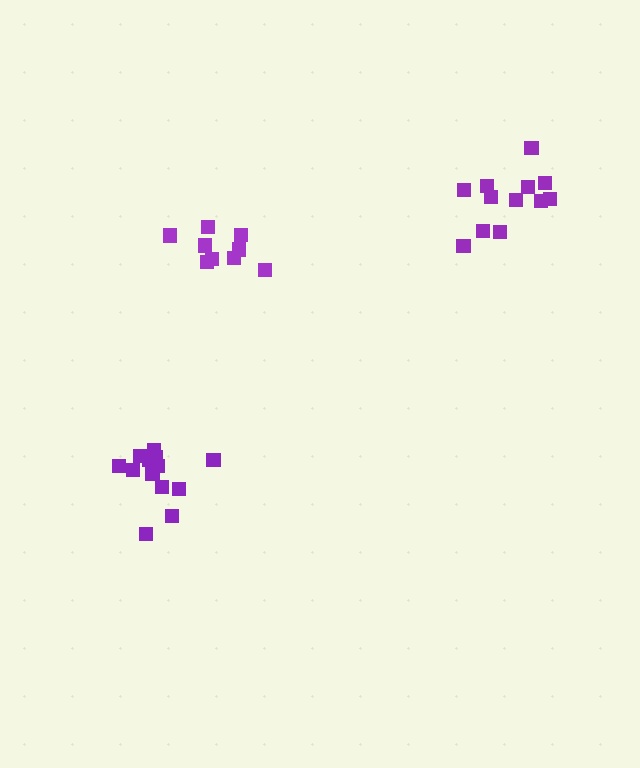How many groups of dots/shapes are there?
There are 3 groups.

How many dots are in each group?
Group 1: 9 dots, Group 2: 14 dots, Group 3: 12 dots (35 total).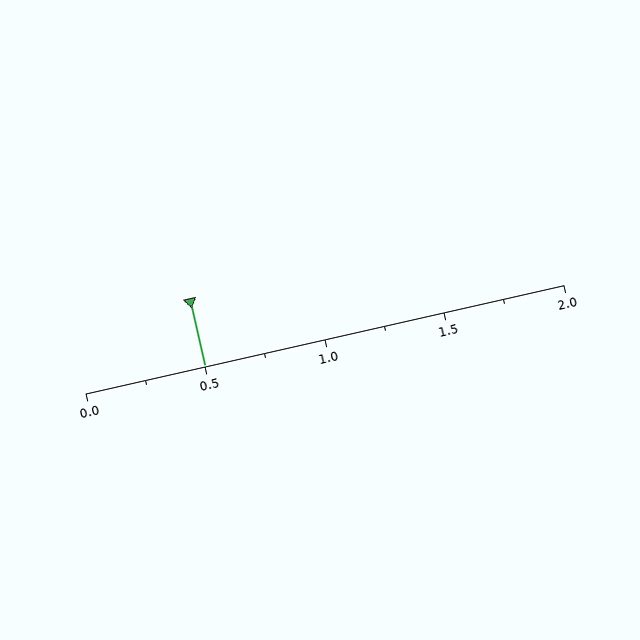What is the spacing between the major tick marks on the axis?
The major ticks are spaced 0.5 apart.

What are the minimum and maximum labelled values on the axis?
The axis runs from 0.0 to 2.0.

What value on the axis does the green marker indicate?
The marker indicates approximately 0.5.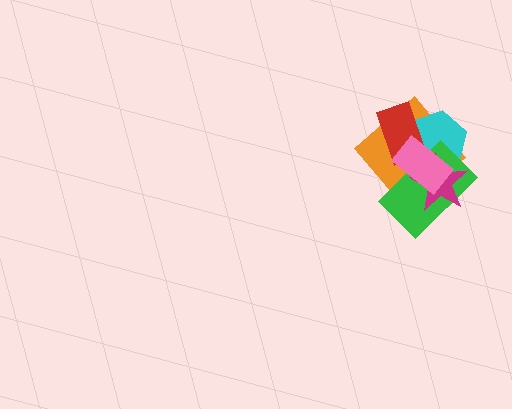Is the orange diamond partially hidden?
Yes, it is partially covered by another shape.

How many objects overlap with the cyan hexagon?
5 objects overlap with the cyan hexagon.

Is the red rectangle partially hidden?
Yes, it is partially covered by another shape.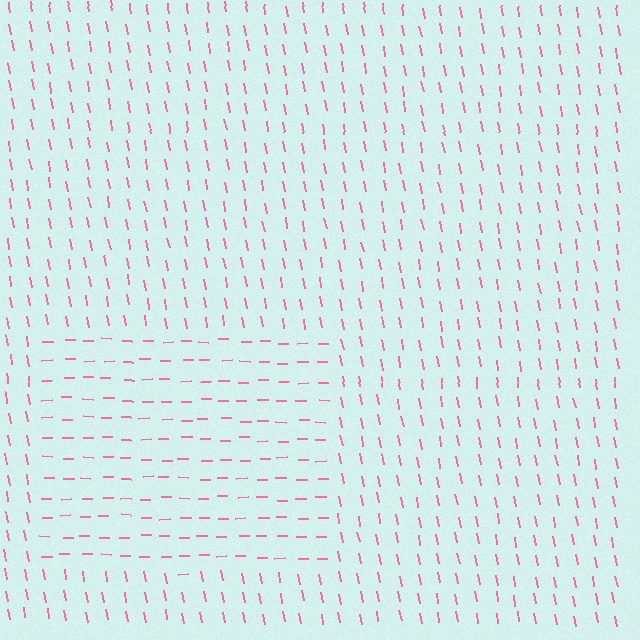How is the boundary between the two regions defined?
The boundary is defined purely by a change in line orientation (approximately 80 degrees difference). All lines are the same color and thickness.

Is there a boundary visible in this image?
Yes, there is a texture boundary formed by a change in line orientation.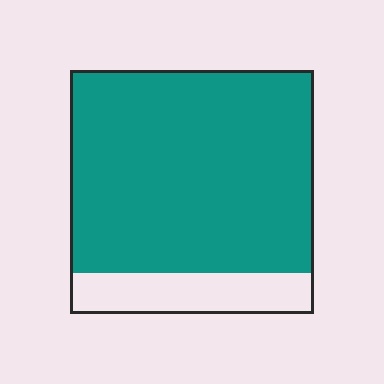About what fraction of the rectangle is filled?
About five sixths (5/6).